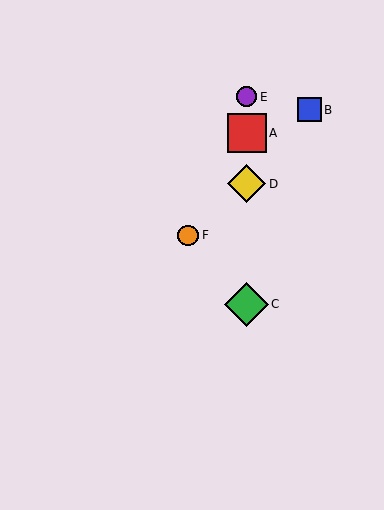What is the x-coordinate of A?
Object A is at x≈247.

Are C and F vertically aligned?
No, C is at x≈247 and F is at x≈188.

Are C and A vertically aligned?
Yes, both are at x≈247.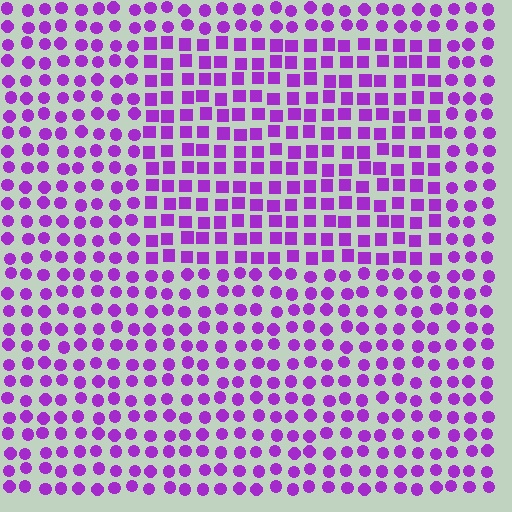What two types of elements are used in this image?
The image uses squares inside the rectangle region and circles outside it.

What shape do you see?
I see a rectangle.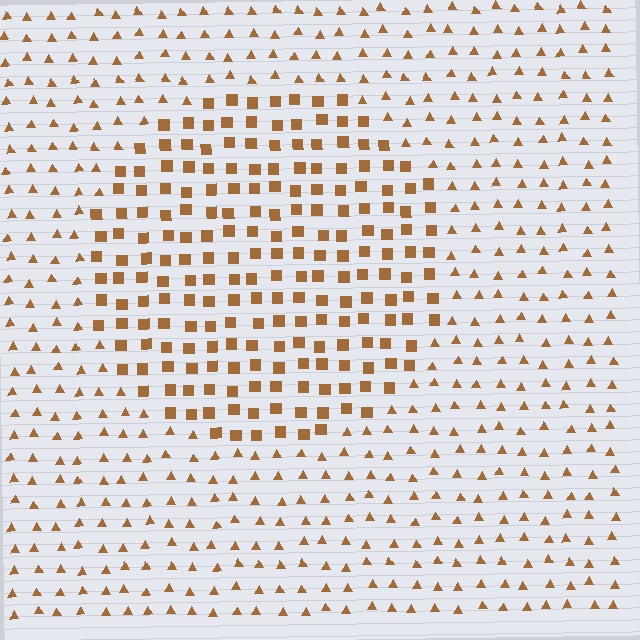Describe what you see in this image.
The image is filled with small brown elements arranged in a uniform grid. A circle-shaped region contains squares, while the surrounding area contains triangles. The boundary is defined purely by the change in element shape.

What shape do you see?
I see a circle.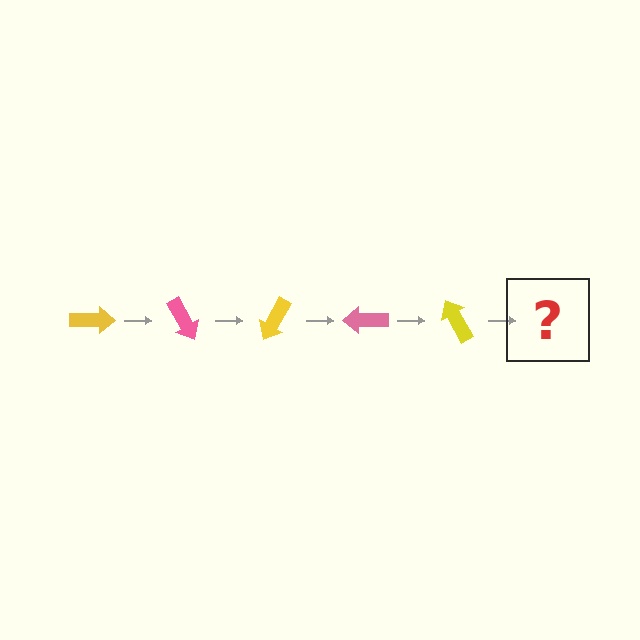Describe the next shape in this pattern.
It should be a pink arrow, rotated 300 degrees from the start.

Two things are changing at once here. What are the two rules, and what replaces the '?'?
The two rules are that it rotates 60 degrees each step and the color cycles through yellow and pink. The '?' should be a pink arrow, rotated 300 degrees from the start.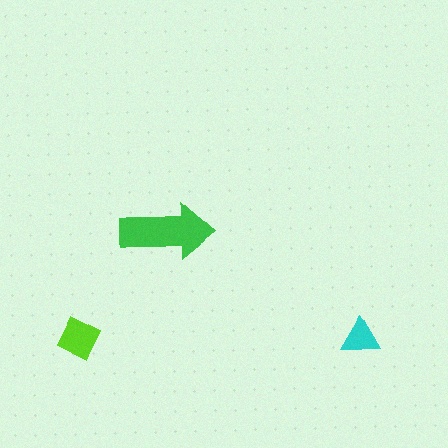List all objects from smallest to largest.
The cyan triangle, the lime diamond, the green arrow.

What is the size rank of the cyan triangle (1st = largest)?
3rd.